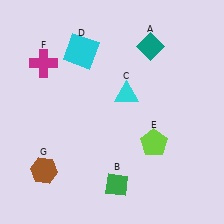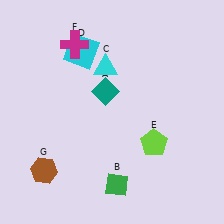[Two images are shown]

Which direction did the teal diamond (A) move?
The teal diamond (A) moved down.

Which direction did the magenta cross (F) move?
The magenta cross (F) moved right.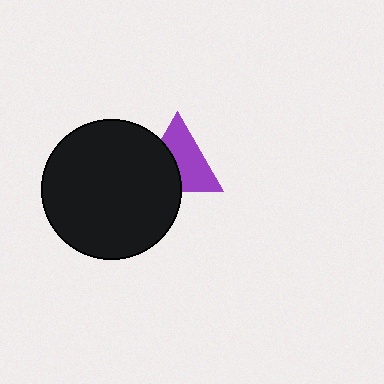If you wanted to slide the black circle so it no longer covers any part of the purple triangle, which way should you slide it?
Slide it left — that is the most direct way to separate the two shapes.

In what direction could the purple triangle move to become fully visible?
The purple triangle could move right. That would shift it out from behind the black circle entirely.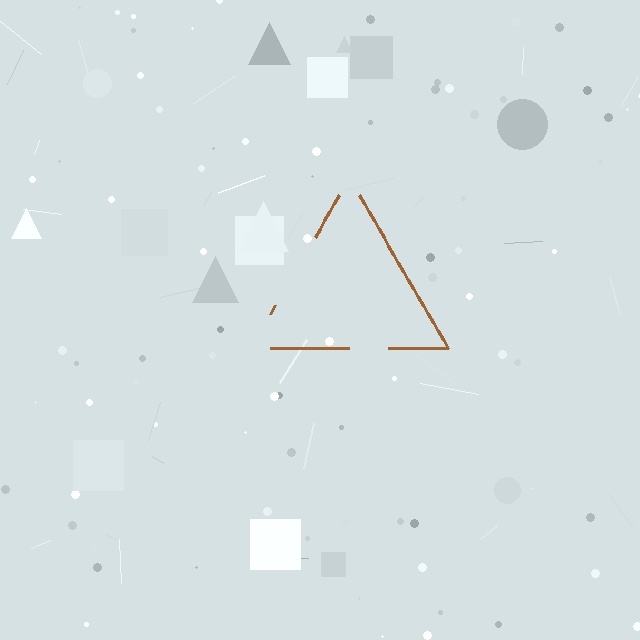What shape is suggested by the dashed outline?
The dashed outline suggests a triangle.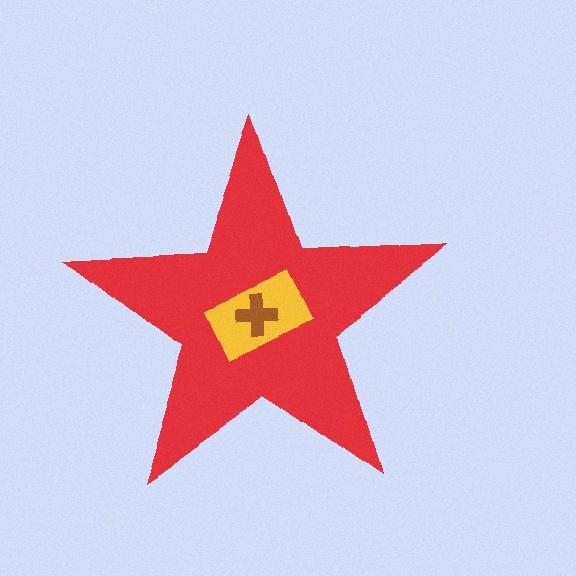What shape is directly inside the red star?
The yellow rectangle.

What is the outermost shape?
The red star.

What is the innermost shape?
The brown cross.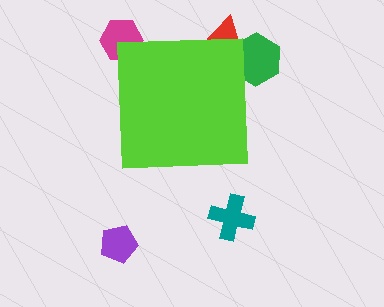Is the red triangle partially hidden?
Yes, the red triangle is partially hidden behind the lime square.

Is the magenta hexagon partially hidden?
Yes, the magenta hexagon is partially hidden behind the lime square.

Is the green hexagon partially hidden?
Yes, the green hexagon is partially hidden behind the lime square.